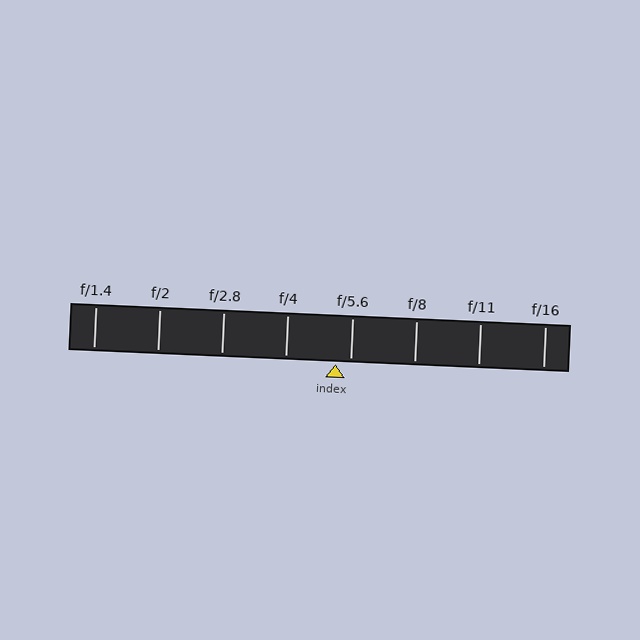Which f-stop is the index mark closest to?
The index mark is closest to f/5.6.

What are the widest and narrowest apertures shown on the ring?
The widest aperture shown is f/1.4 and the narrowest is f/16.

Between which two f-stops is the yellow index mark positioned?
The index mark is between f/4 and f/5.6.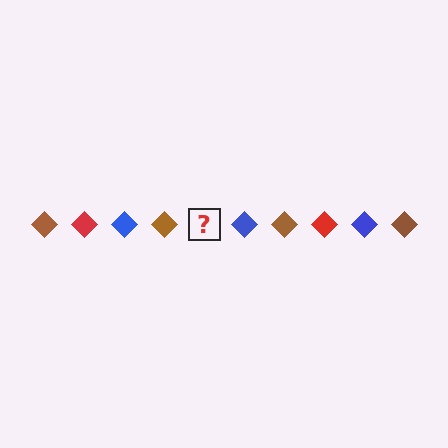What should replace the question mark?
The question mark should be replaced with a red diamond.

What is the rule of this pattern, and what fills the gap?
The rule is that the pattern cycles through brown, red, blue diamonds. The gap should be filled with a red diamond.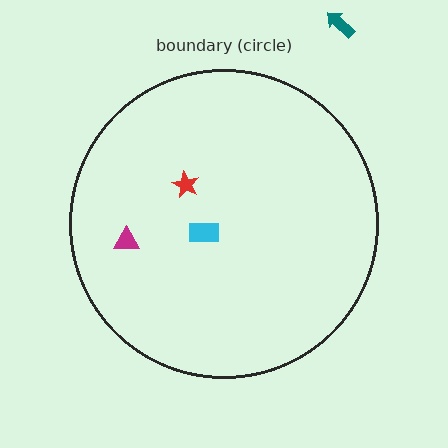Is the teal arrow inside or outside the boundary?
Outside.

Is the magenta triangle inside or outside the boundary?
Inside.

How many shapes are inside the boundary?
3 inside, 1 outside.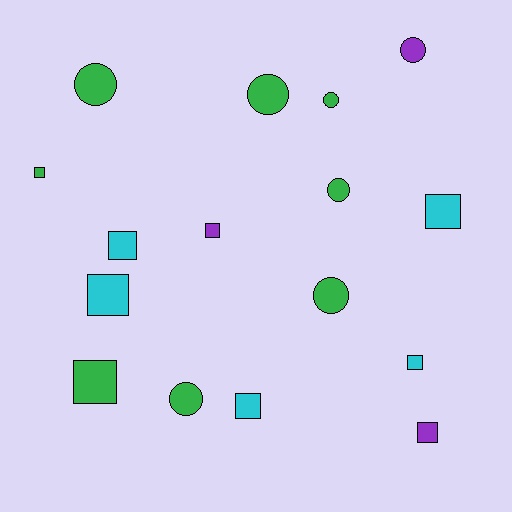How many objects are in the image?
There are 16 objects.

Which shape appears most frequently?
Square, with 9 objects.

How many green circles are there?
There are 6 green circles.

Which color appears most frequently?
Green, with 8 objects.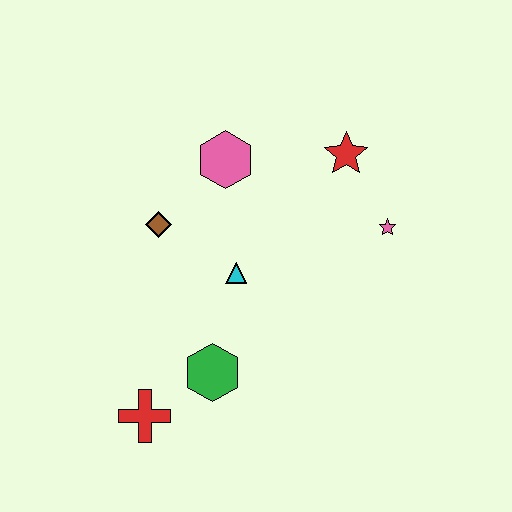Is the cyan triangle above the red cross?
Yes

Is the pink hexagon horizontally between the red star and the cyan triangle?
No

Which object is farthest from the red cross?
The red star is farthest from the red cross.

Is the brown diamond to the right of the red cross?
Yes